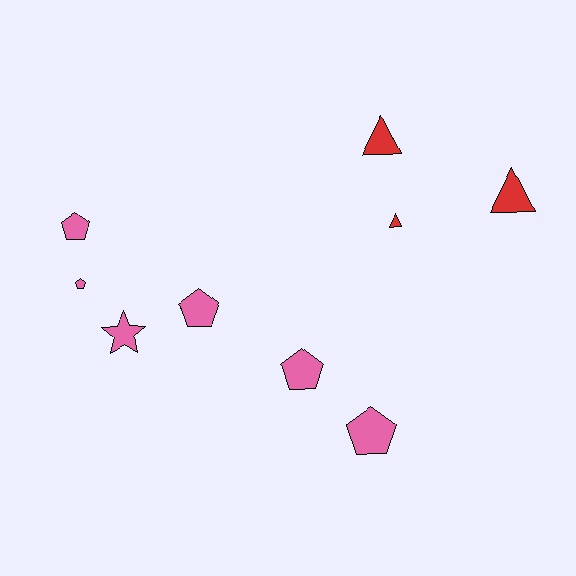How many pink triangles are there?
There are no pink triangles.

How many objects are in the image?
There are 9 objects.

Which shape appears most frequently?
Pentagon, with 5 objects.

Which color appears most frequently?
Pink, with 6 objects.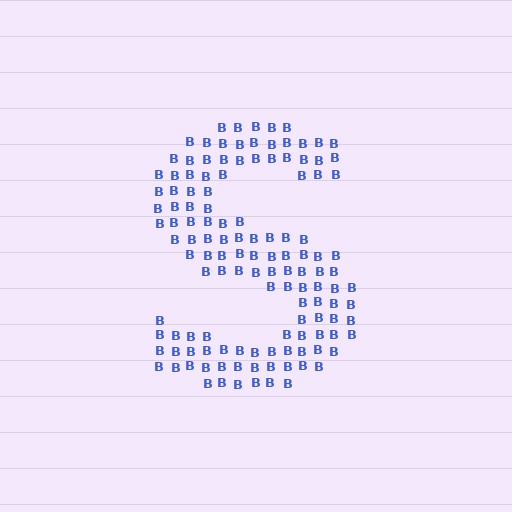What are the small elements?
The small elements are letter B's.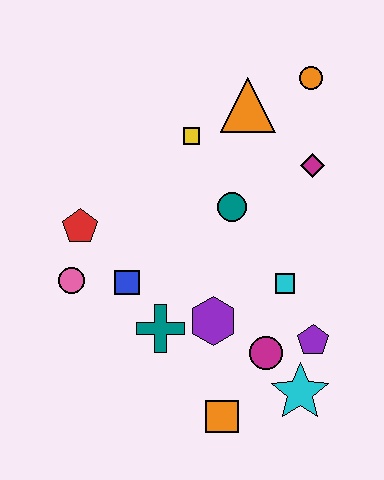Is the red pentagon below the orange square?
No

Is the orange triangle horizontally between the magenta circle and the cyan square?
No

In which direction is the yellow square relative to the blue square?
The yellow square is above the blue square.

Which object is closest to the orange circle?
The orange triangle is closest to the orange circle.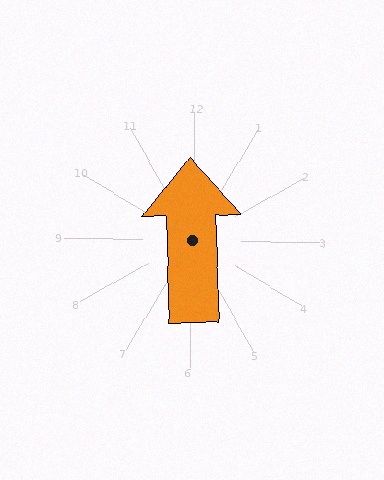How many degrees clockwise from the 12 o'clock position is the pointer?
Approximately 358 degrees.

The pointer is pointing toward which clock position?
Roughly 12 o'clock.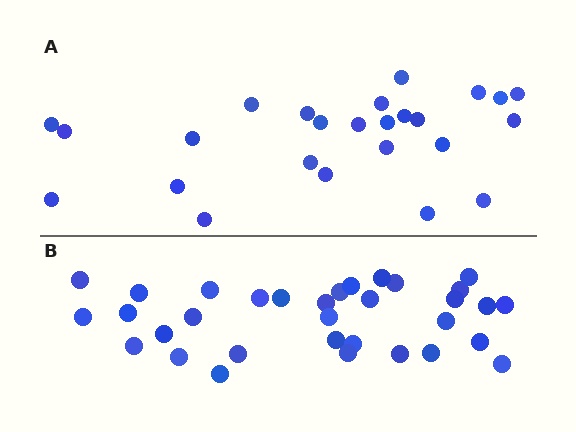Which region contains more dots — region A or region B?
Region B (the bottom region) has more dots.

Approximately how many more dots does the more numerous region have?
Region B has roughly 8 or so more dots than region A.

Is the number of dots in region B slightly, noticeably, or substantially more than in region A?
Region B has noticeably more, but not dramatically so. The ratio is roughly 1.3 to 1.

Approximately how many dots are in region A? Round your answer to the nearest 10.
About 20 dots. (The exact count is 25, which rounds to 20.)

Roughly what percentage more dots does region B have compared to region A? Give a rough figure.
About 30% more.